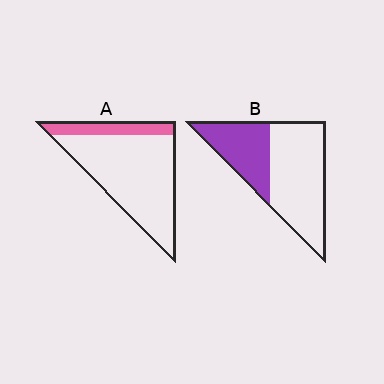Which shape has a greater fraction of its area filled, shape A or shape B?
Shape B.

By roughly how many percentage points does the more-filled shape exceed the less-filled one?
By roughly 20 percentage points (B over A).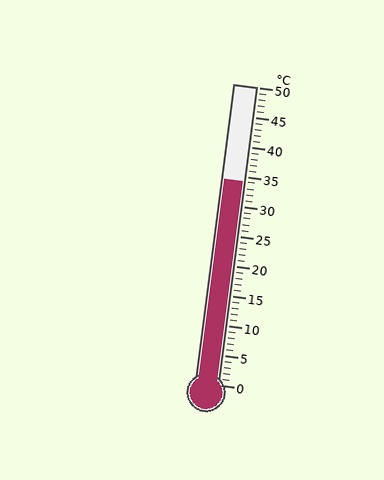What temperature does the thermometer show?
The thermometer shows approximately 34°C.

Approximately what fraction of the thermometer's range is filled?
The thermometer is filled to approximately 70% of its range.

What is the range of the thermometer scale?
The thermometer scale ranges from 0°C to 50°C.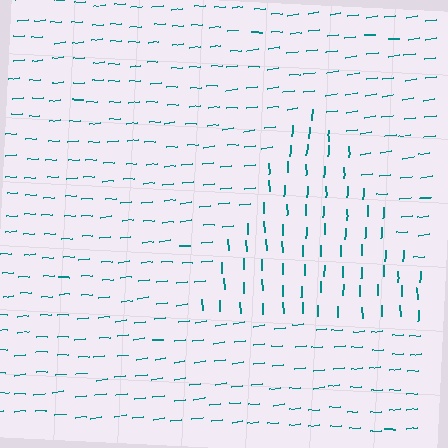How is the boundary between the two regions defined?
The boundary is defined purely by a change in line orientation (approximately 85 degrees difference). All lines are the same color and thickness.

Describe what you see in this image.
The image is filled with small teal line segments. A triangle region in the image has lines oriented differently from the surrounding lines, creating a visible texture boundary.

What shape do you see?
I see a triangle.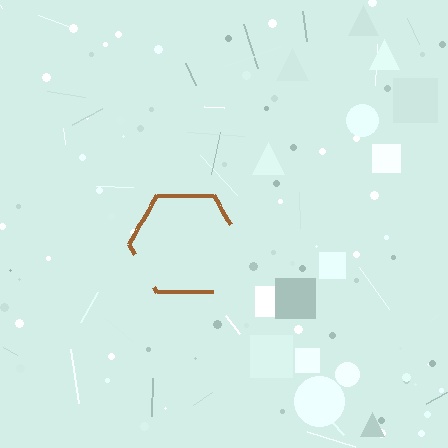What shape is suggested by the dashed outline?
The dashed outline suggests a hexagon.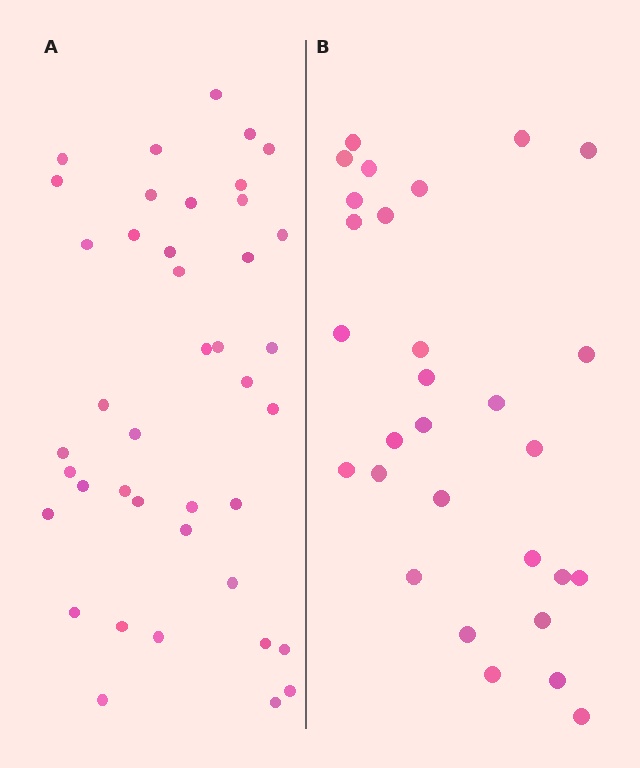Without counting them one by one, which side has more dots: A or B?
Region A (the left region) has more dots.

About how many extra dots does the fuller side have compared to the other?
Region A has roughly 12 or so more dots than region B.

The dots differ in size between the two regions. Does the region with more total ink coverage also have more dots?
No. Region B has more total ink coverage because its dots are larger, but region A actually contains more individual dots. Total area can be misleading — the number of items is what matters here.